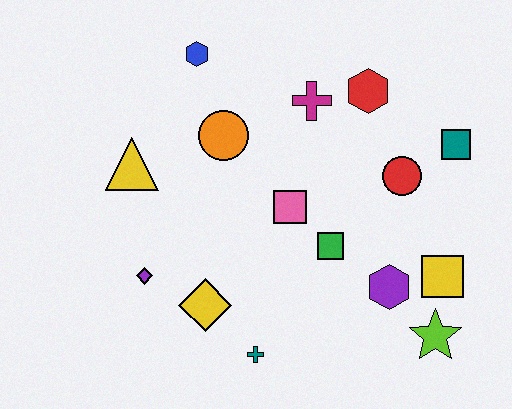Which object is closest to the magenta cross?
The red hexagon is closest to the magenta cross.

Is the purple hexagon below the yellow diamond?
No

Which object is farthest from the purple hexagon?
The blue hexagon is farthest from the purple hexagon.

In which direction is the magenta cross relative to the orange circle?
The magenta cross is to the right of the orange circle.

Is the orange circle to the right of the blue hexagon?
Yes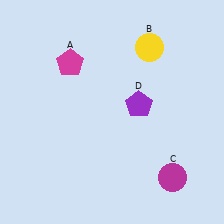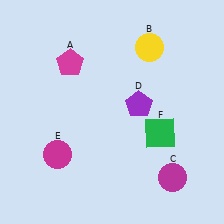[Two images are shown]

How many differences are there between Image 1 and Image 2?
There are 2 differences between the two images.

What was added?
A magenta circle (E), a green square (F) were added in Image 2.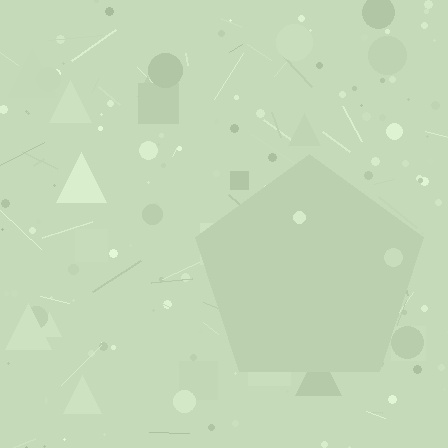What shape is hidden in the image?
A pentagon is hidden in the image.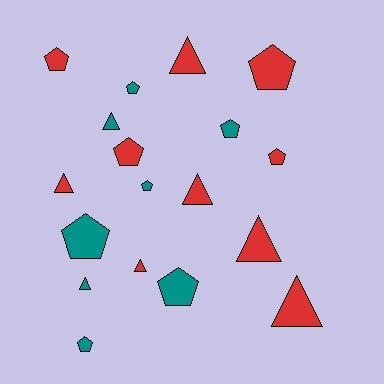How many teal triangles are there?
There are 2 teal triangles.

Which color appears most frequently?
Red, with 10 objects.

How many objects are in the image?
There are 18 objects.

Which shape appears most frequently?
Pentagon, with 10 objects.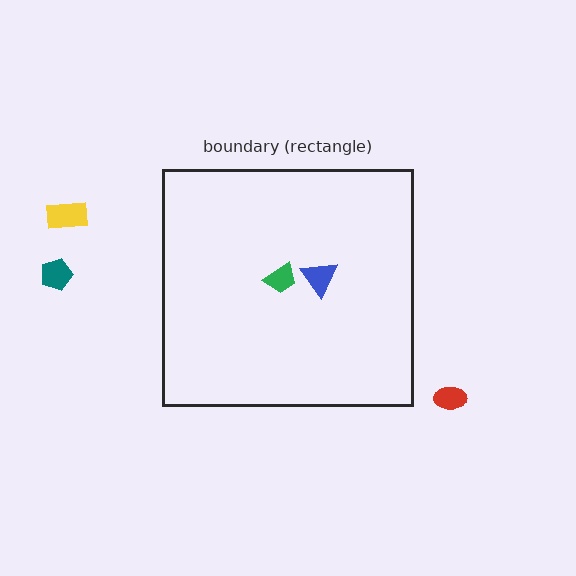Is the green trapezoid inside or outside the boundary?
Inside.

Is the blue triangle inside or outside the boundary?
Inside.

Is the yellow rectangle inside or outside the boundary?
Outside.